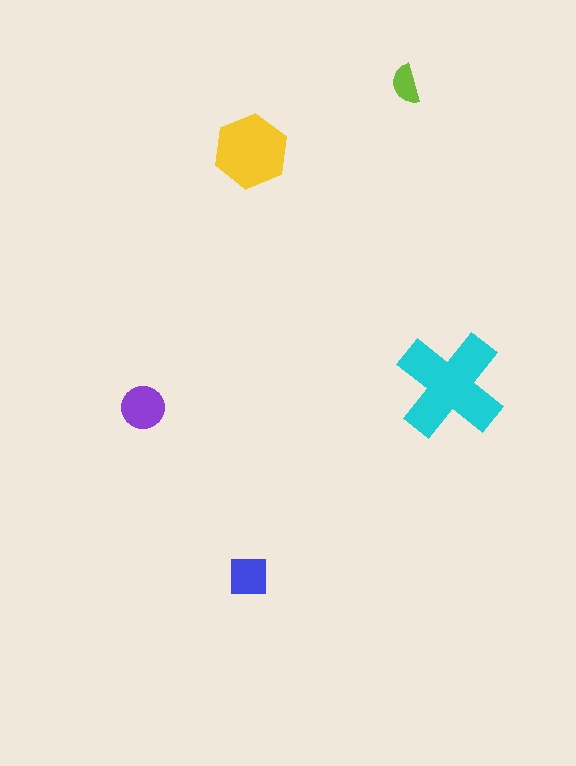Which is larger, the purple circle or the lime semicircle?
The purple circle.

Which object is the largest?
The cyan cross.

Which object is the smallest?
The lime semicircle.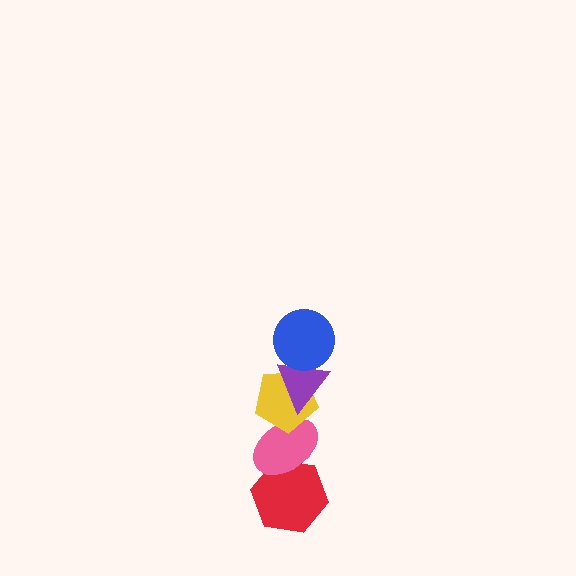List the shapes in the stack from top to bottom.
From top to bottom: the blue circle, the purple triangle, the yellow pentagon, the pink ellipse, the red hexagon.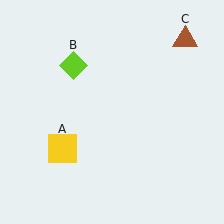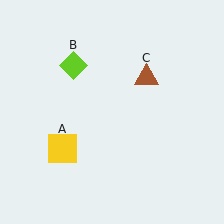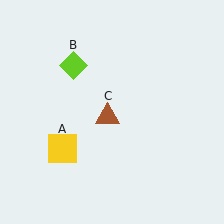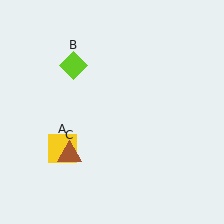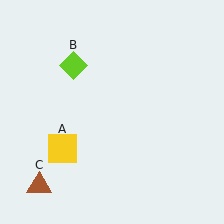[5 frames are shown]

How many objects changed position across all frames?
1 object changed position: brown triangle (object C).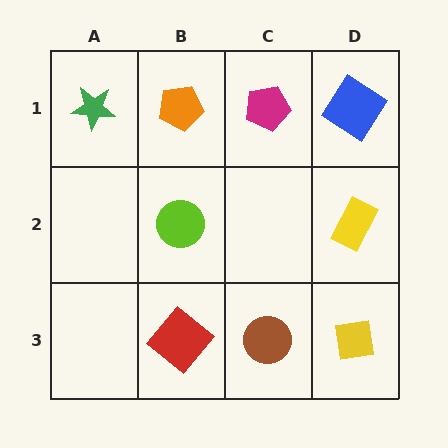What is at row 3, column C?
A brown circle.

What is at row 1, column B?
An orange pentagon.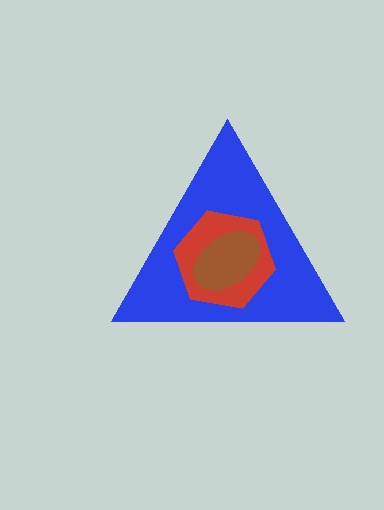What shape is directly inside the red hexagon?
The brown ellipse.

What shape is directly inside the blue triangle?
The red hexagon.